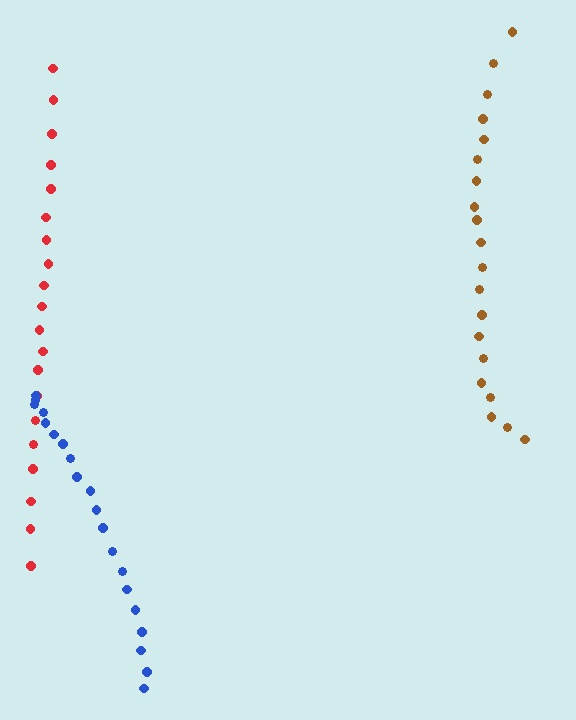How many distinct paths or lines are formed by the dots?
There are 3 distinct paths.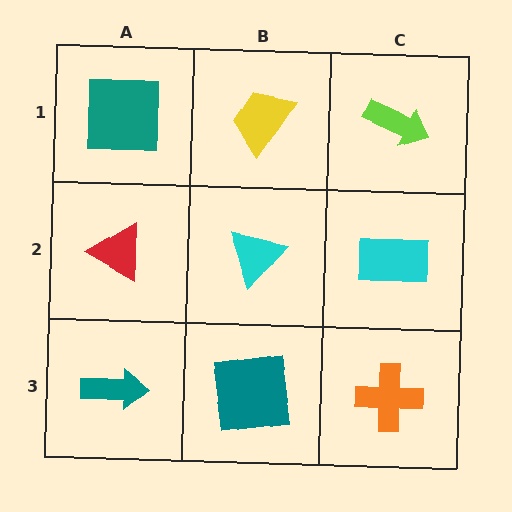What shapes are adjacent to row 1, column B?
A cyan triangle (row 2, column B), a teal square (row 1, column A), a lime arrow (row 1, column C).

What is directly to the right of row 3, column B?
An orange cross.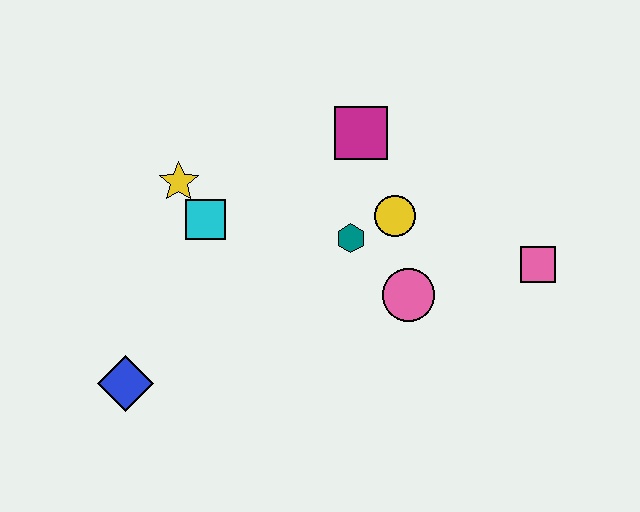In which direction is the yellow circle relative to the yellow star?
The yellow circle is to the right of the yellow star.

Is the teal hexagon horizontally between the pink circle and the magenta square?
No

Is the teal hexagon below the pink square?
No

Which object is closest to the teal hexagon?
The yellow circle is closest to the teal hexagon.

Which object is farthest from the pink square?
The blue diamond is farthest from the pink square.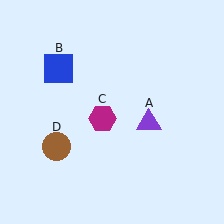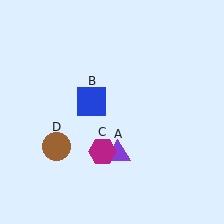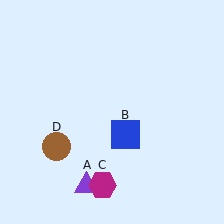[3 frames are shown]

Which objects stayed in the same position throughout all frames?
Brown circle (object D) remained stationary.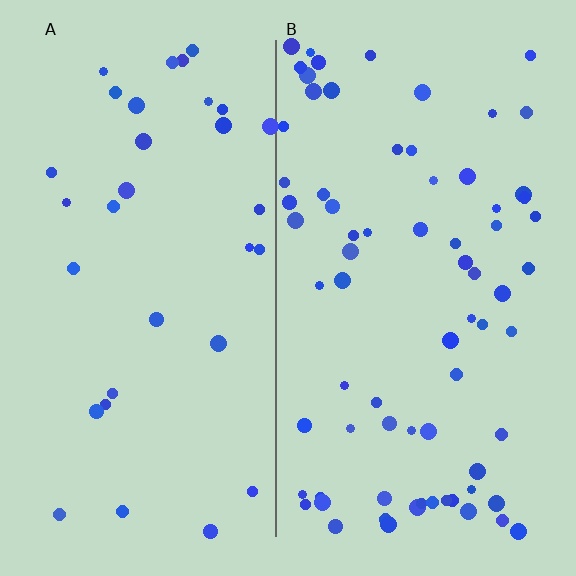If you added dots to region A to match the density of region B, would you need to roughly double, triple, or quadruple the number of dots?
Approximately double.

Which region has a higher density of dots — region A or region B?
B (the right).